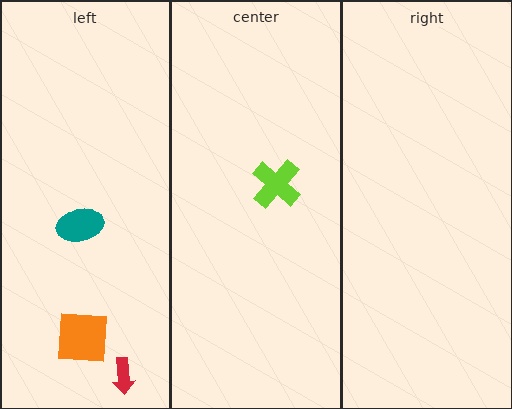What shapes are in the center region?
The lime cross.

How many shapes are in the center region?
1.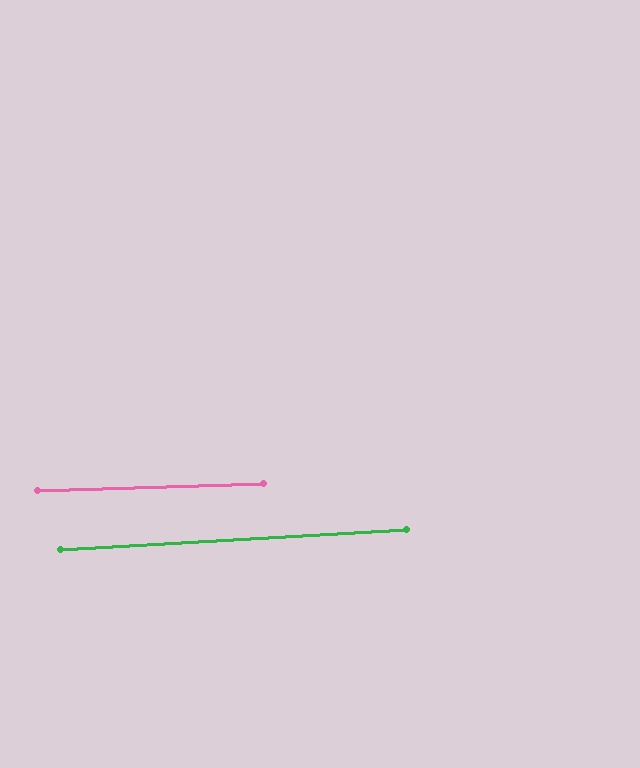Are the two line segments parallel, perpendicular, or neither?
Parallel — their directions differ by only 1.4°.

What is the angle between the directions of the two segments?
Approximately 1 degree.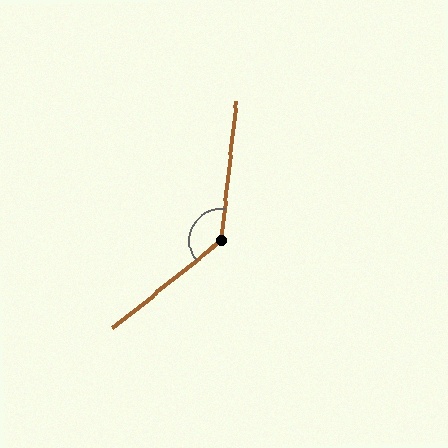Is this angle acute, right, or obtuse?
It is obtuse.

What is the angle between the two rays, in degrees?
Approximately 136 degrees.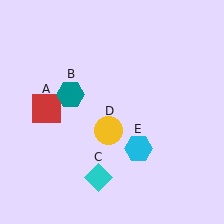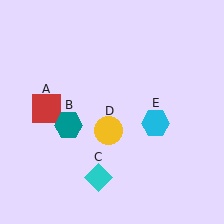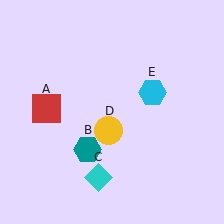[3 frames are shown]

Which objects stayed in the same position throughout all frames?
Red square (object A) and cyan diamond (object C) and yellow circle (object D) remained stationary.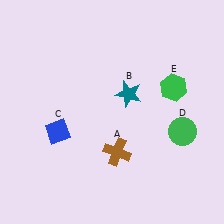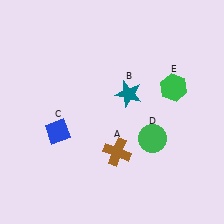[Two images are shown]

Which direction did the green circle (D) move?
The green circle (D) moved left.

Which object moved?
The green circle (D) moved left.